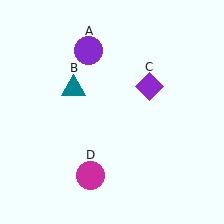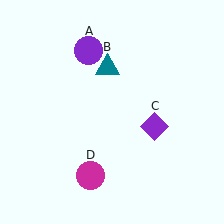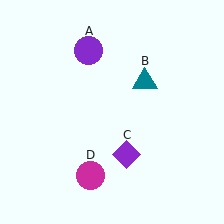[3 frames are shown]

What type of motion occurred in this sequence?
The teal triangle (object B), purple diamond (object C) rotated clockwise around the center of the scene.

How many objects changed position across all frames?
2 objects changed position: teal triangle (object B), purple diamond (object C).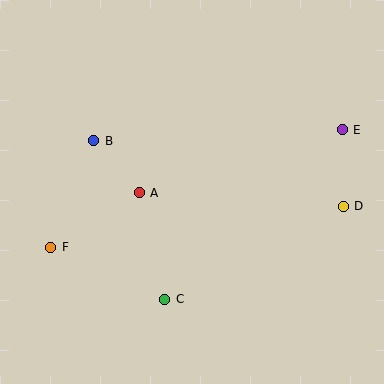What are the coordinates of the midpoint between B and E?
The midpoint between B and E is at (218, 135).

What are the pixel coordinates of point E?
Point E is at (342, 130).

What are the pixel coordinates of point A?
Point A is at (139, 193).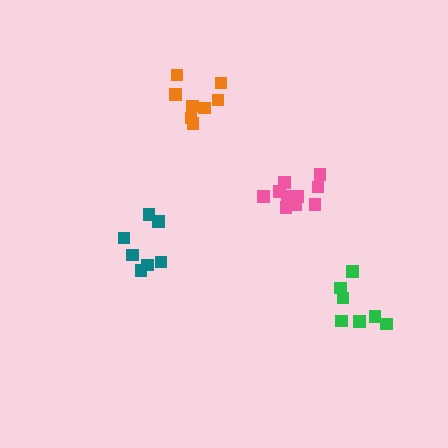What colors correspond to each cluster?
The clusters are colored: orange, pink, green, teal.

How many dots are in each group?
Group 1: 8 dots, Group 2: 10 dots, Group 3: 7 dots, Group 4: 7 dots (32 total).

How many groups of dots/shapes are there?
There are 4 groups.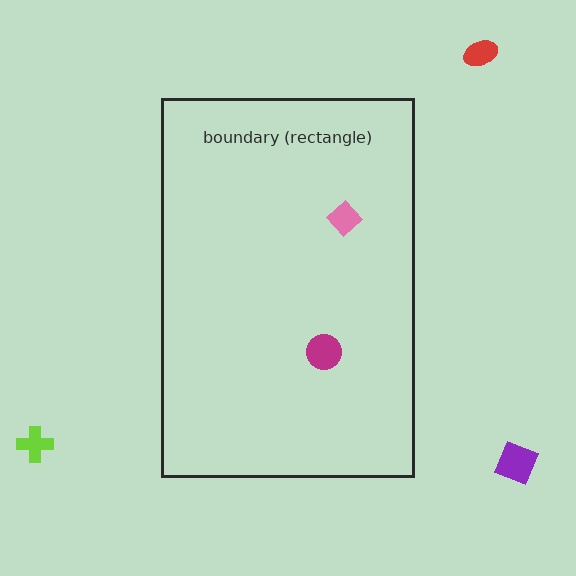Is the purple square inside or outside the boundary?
Outside.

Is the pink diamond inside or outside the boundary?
Inside.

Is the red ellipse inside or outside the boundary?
Outside.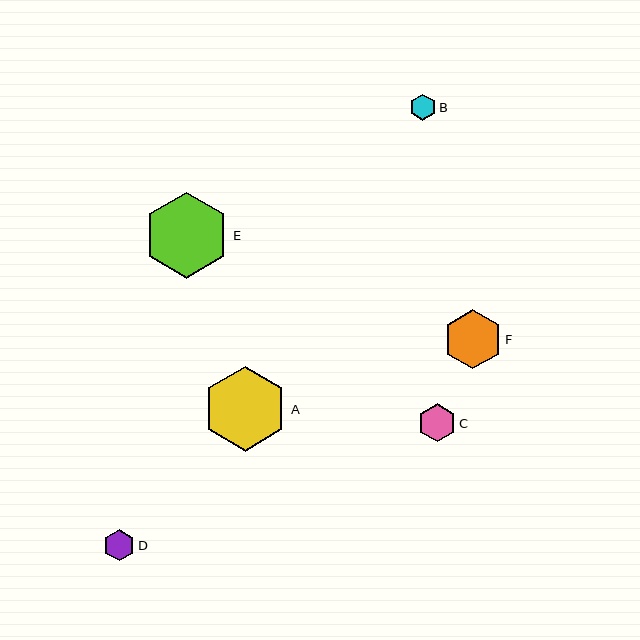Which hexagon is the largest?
Hexagon E is the largest with a size of approximately 86 pixels.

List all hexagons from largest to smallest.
From largest to smallest: E, A, F, C, D, B.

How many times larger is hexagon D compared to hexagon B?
Hexagon D is approximately 1.2 times the size of hexagon B.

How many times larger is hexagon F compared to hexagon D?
Hexagon F is approximately 1.9 times the size of hexagon D.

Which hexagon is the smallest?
Hexagon B is the smallest with a size of approximately 26 pixels.